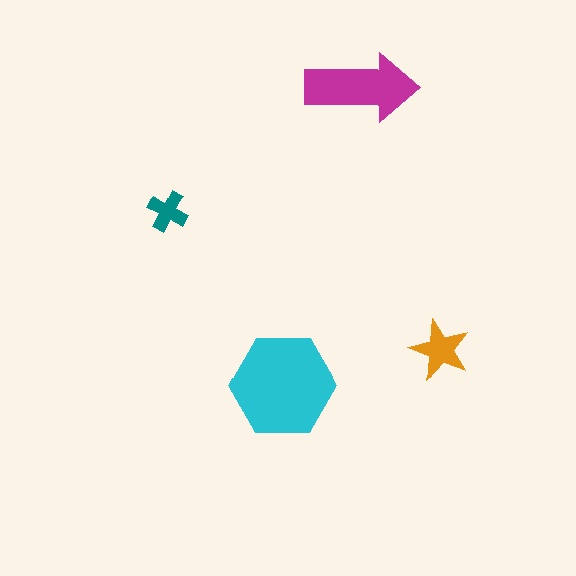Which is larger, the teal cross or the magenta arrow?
The magenta arrow.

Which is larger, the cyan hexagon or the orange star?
The cyan hexagon.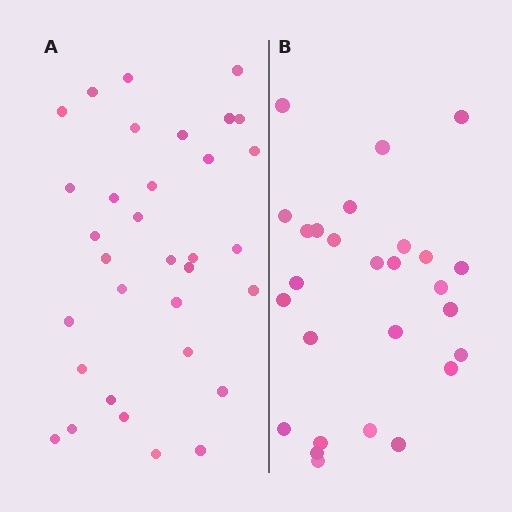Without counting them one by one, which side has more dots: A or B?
Region A (the left region) has more dots.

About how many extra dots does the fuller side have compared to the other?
Region A has about 6 more dots than region B.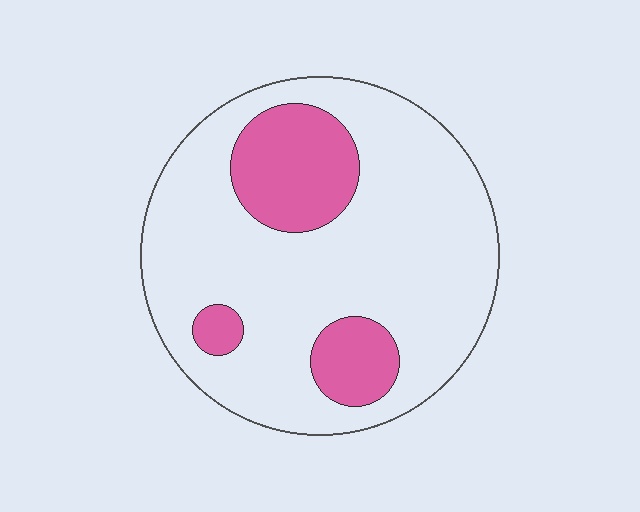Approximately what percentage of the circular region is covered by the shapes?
Approximately 20%.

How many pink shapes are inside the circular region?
3.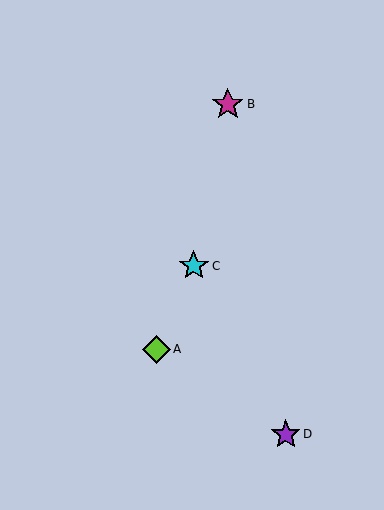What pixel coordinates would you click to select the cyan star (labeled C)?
Click at (194, 266) to select the cyan star C.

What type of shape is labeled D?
Shape D is a purple star.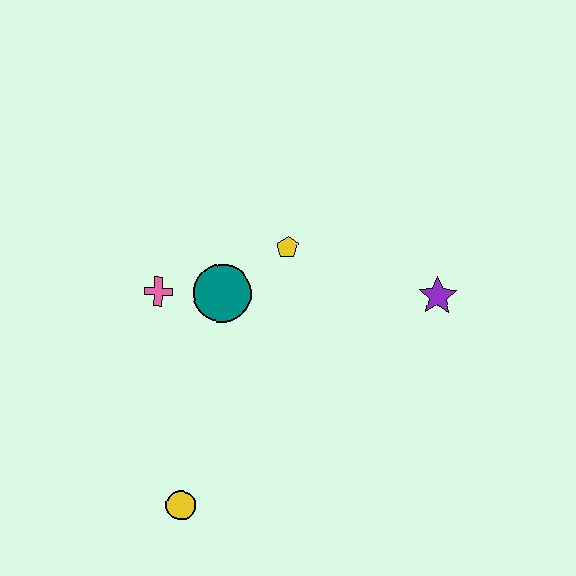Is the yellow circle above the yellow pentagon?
No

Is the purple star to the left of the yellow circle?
No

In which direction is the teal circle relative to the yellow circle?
The teal circle is above the yellow circle.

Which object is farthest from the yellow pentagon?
The yellow circle is farthest from the yellow pentagon.